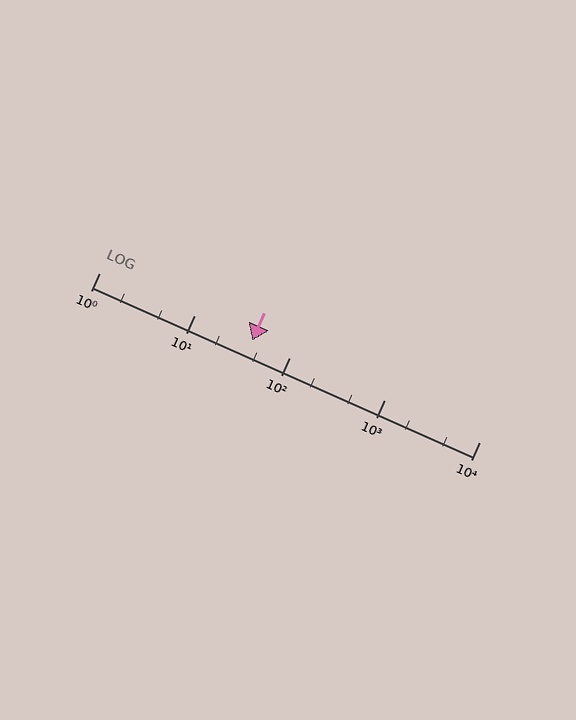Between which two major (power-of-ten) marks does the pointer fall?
The pointer is between 10 and 100.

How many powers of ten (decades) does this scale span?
The scale spans 4 decades, from 1 to 10000.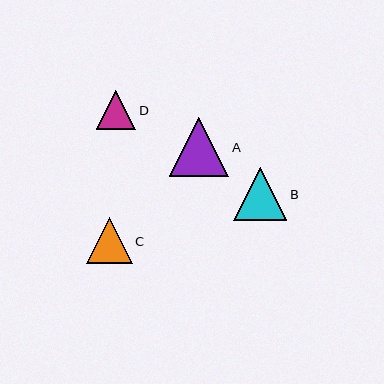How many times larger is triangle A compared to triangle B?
Triangle A is approximately 1.1 times the size of triangle B.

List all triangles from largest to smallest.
From largest to smallest: A, B, C, D.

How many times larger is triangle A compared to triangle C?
Triangle A is approximately 1.3 times the size of triangle C.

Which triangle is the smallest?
Triangle D is the smallest with a size of approximately 39 pixels.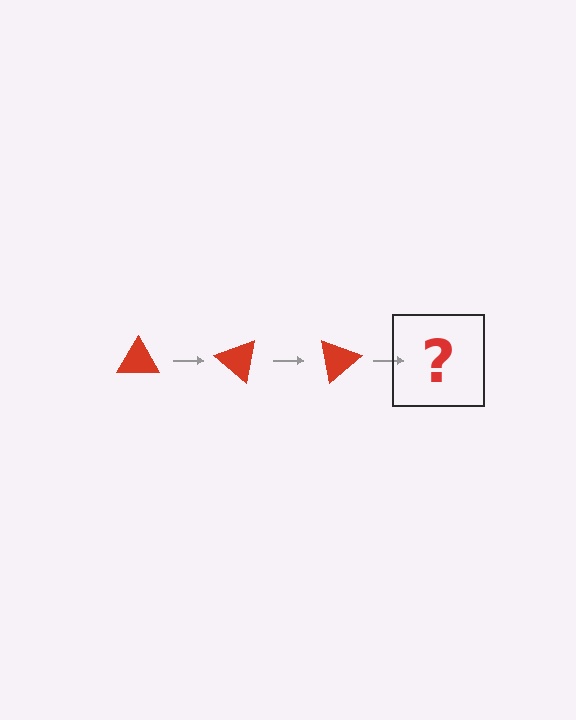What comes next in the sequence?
The next element should be a red triangle rotated 120 degrees.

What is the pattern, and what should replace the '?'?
The pattern is that the triangle rotates 40 degrees each step. The '?' should be a red triangle rotated 120 degrees.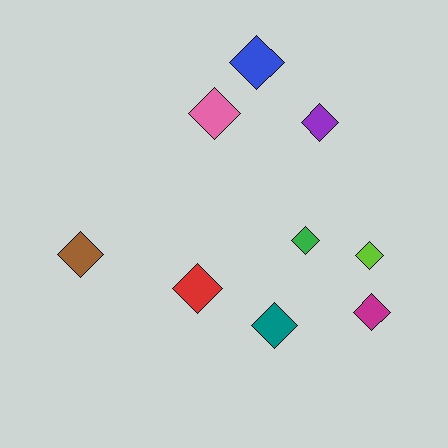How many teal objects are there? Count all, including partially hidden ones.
There is 1 teal object.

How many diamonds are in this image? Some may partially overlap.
There are 9 diamonds.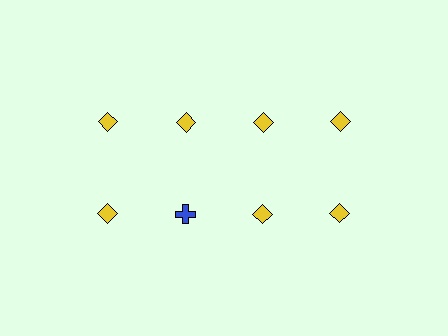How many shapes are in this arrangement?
There are 8 shapes arranged in a grid pattern.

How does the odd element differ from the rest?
It differs in both color (blue instead of yellow) and shape (cross instead of diamond).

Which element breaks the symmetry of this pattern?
The blue cross in the second row, second from left column breaks the symmetry. All other shapes are yellow diamonds.